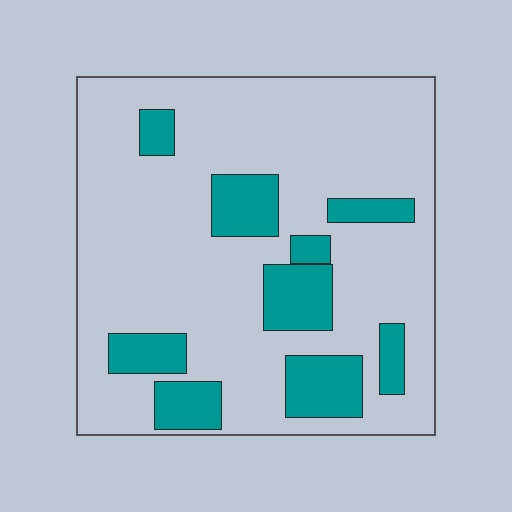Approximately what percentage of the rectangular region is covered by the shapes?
Approximately 20%.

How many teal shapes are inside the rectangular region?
9.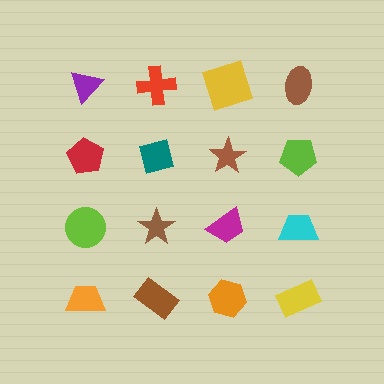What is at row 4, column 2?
A brown rectangle.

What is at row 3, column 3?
A magenta trapezoid.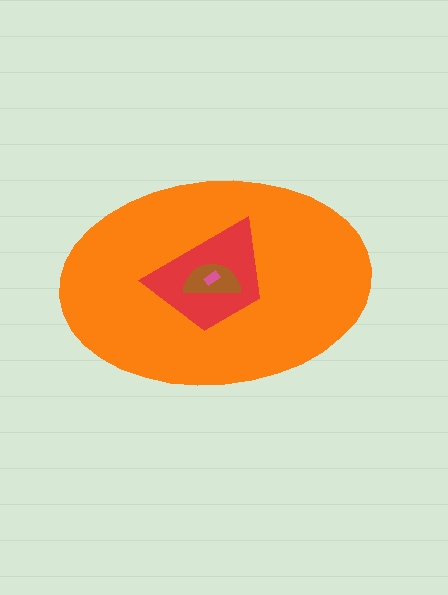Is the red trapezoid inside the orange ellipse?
Yes.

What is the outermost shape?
The orange ellipse.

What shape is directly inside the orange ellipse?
The red trapezoid.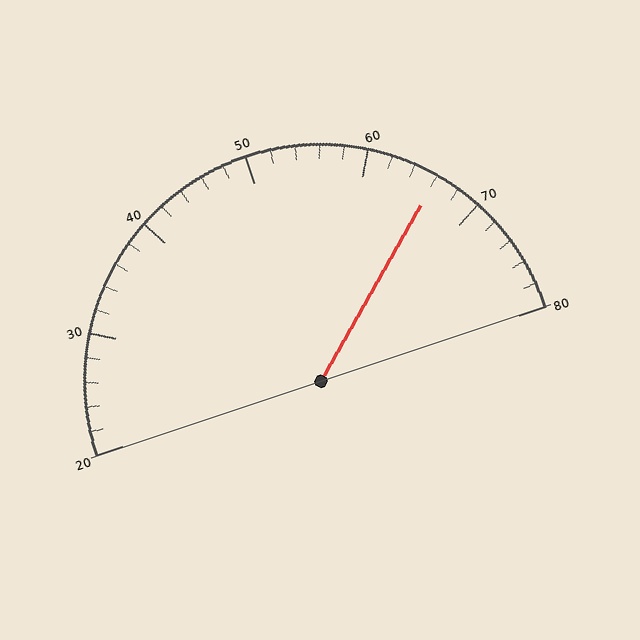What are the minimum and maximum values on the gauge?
The gauge ranges from 20 to 80.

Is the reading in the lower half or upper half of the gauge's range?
The reading is in the upper half of the range (20 to 80).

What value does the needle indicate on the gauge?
The needle indicates approximately 66.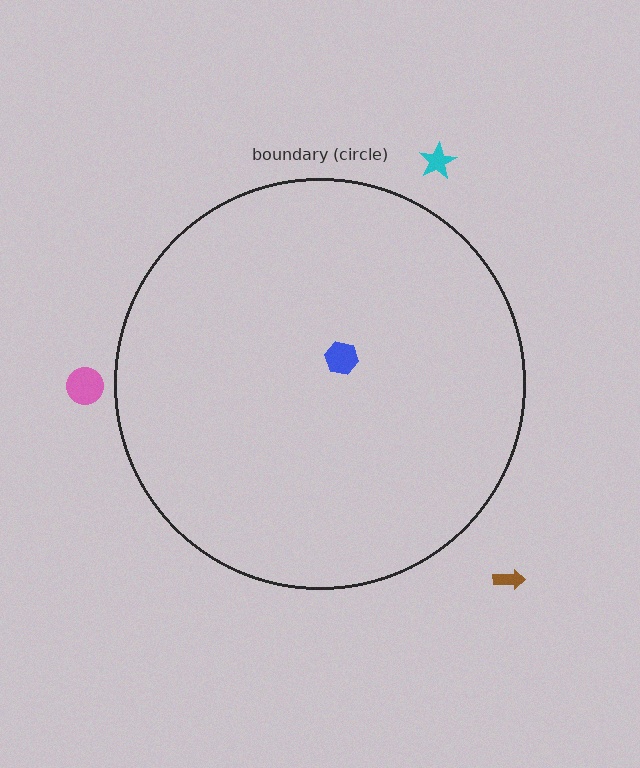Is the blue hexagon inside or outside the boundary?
Inside.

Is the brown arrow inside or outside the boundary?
Outside.